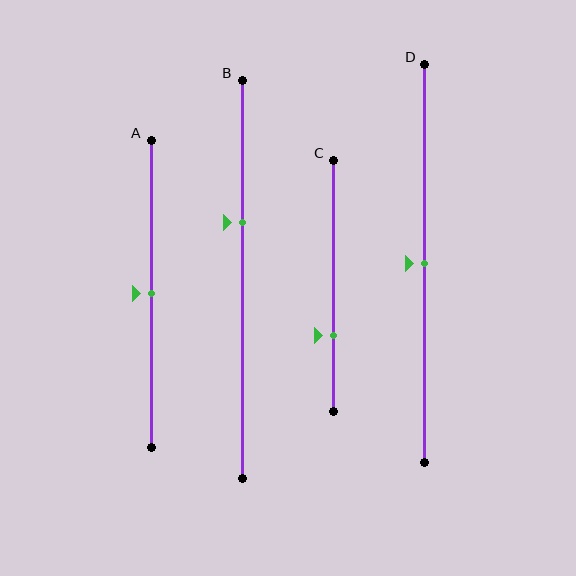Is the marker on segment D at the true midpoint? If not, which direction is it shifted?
Yes, the marker on segment D is at the true midpoint.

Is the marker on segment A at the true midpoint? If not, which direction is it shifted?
Yes, the marker on segment A is at the true midpoint.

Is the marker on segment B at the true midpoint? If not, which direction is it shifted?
No, the marker on segment B is shifted upward by about 14% of the segment length.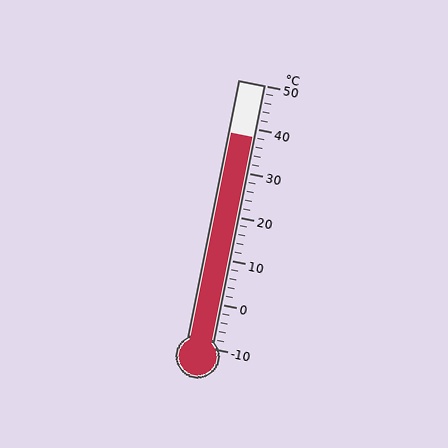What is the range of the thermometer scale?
The thermometer scale ranges from -10°C to 50°C.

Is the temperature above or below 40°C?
The temperature is below 40°C.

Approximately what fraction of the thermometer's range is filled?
The thermometer is filled to approximately 80% of its range.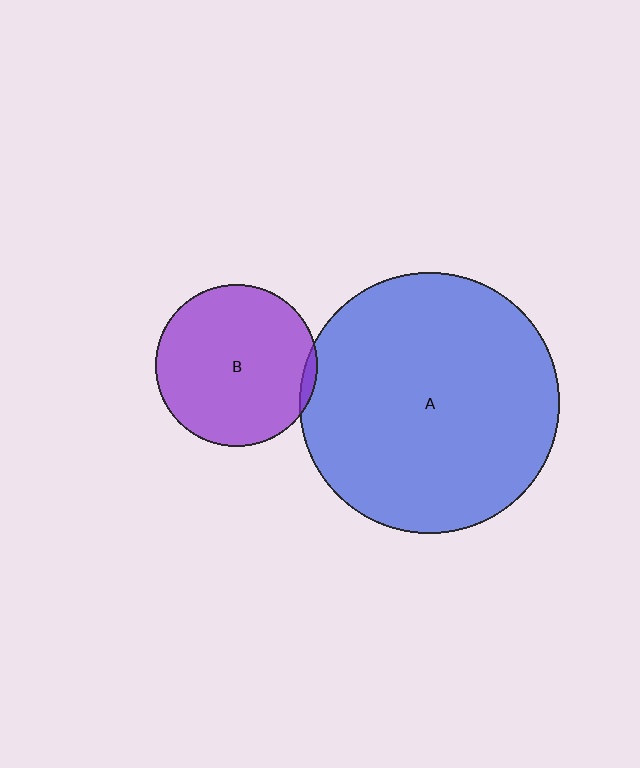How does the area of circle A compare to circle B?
Approximately 2.6 times.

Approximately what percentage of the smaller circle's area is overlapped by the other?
Approximately 5%.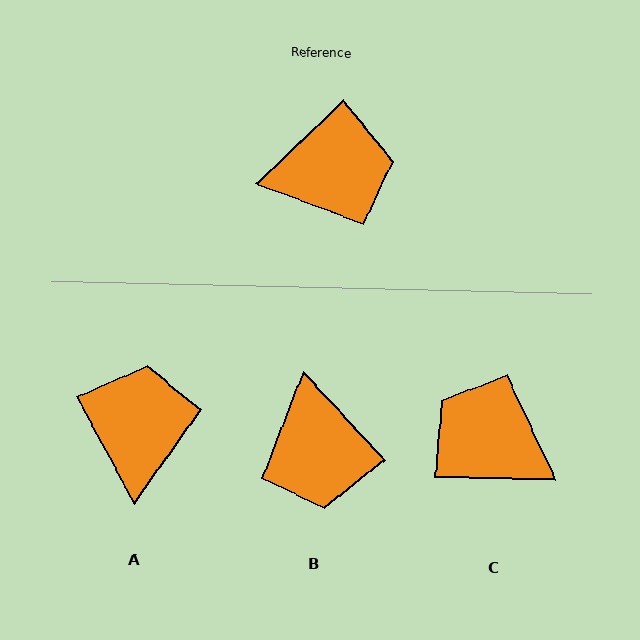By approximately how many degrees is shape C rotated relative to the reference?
Approximately 135 degrees counter-clockwise.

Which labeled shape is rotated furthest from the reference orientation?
C, about 135 degrees away.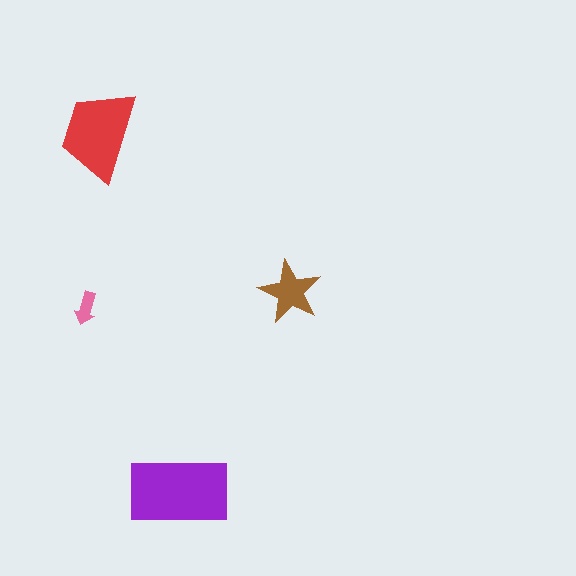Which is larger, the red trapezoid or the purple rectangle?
The purple rectangle.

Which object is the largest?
The purple rectangle.